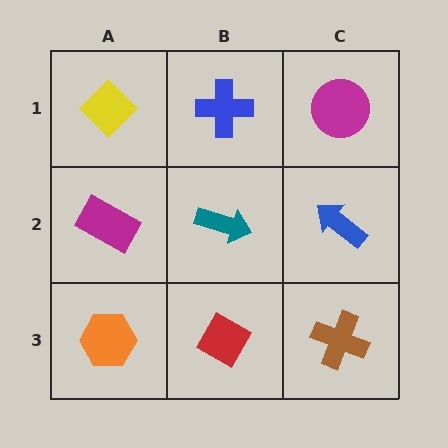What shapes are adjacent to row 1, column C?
A blue arrow (row 2, column C), a blue cross (row 1, column B).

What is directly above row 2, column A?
A yellow diamond.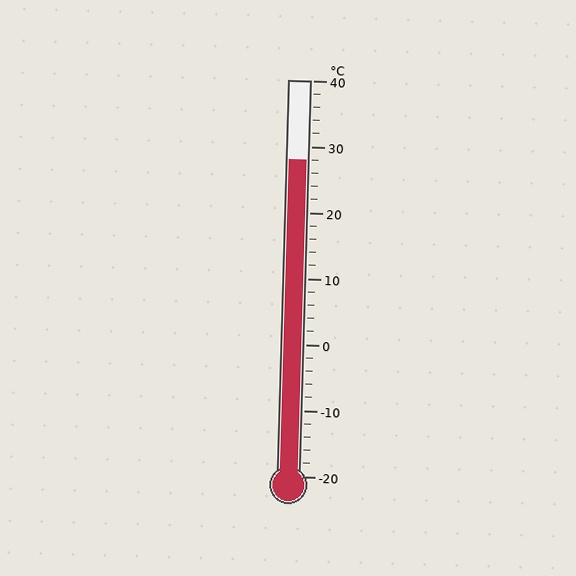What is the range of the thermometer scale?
The thermometer scale ranges from -20°C to 40°C.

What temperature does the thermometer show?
The thermometer shows approximately 28°C.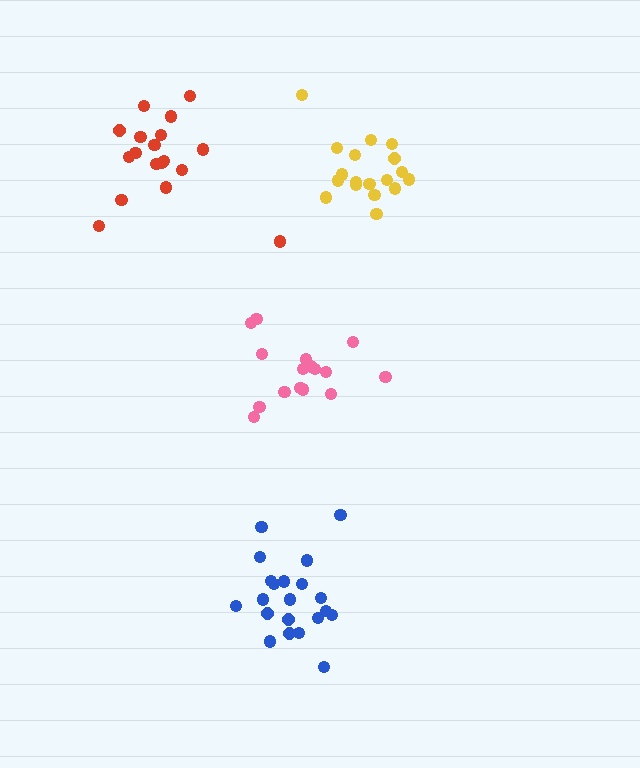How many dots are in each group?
Group 1: 16 dots, Group 2: 21 dots, Group 3: 18 dots, Group 4: 18 dots (73 total).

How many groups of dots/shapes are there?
There are 4 groups.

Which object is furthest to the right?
The yellow cluster is rightmost.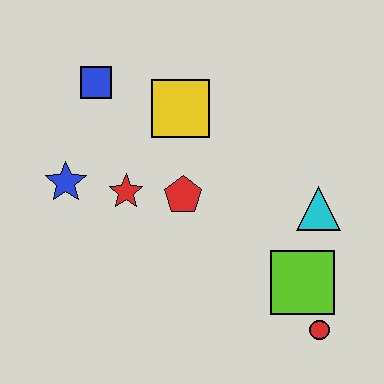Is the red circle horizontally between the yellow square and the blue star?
No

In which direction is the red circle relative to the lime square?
The red circle is below the lime square.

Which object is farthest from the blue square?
The red circle is farthest from the blue square.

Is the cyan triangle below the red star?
Yes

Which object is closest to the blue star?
The red star is closest to the blue star.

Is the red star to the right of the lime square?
No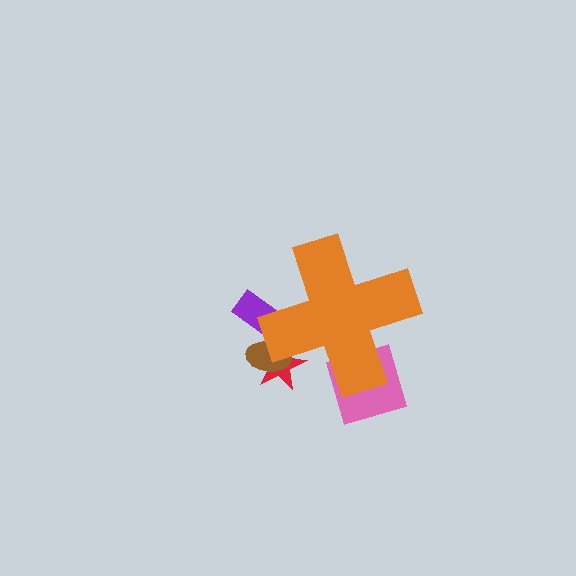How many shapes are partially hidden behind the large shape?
4 shapes are partially hidden.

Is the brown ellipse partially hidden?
Yes, the brown ellipse is partially hidden behind the orange cross.